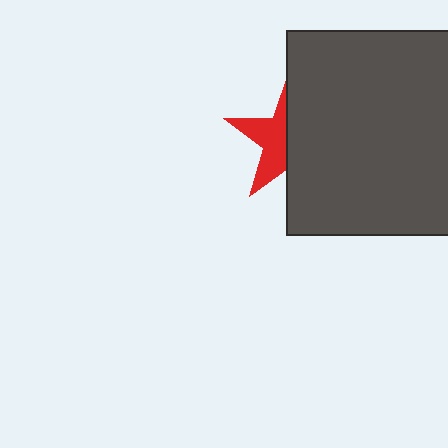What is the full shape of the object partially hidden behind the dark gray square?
The partially hidden object is a red star.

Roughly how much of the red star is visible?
A small part of it is visible (roughly 43%).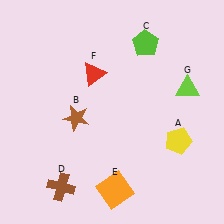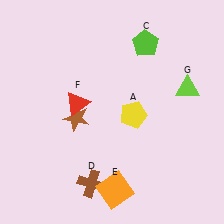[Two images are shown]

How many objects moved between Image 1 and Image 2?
3 objects moved between the two images.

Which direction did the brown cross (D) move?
The brown cross (D) moved right.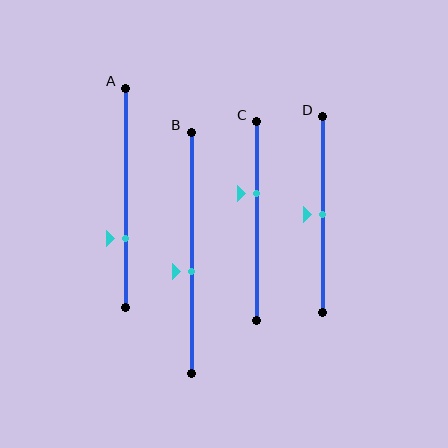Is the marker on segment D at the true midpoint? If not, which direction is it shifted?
Yes, the marker on segment D is at the true midpoint.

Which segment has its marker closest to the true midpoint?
Segment D has its marker closest to the true midpoint.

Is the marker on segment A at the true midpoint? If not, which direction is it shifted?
No, the marker on segment A is shifted downward by about 19% of the segment length.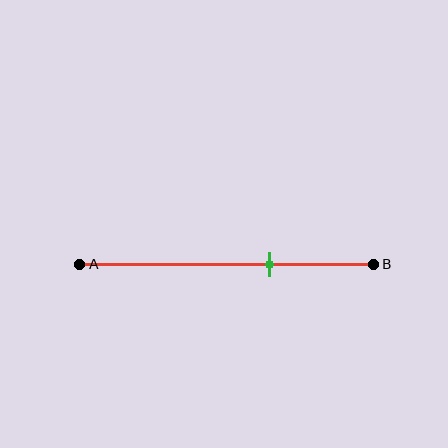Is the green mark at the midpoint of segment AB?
No, the mark is at about 65% from A, not at the 50% midpoint.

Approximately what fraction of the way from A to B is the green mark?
The green mark is approximately 65% of the way from A to B.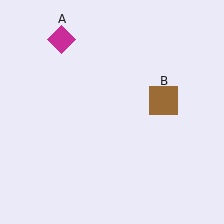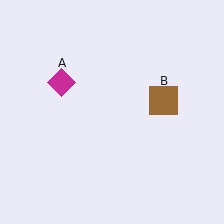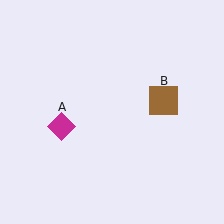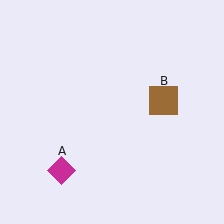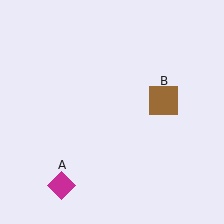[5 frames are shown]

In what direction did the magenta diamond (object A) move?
The magenta diamond (object A) moved down.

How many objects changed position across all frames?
1 object changed position: magenta diamond (object A).